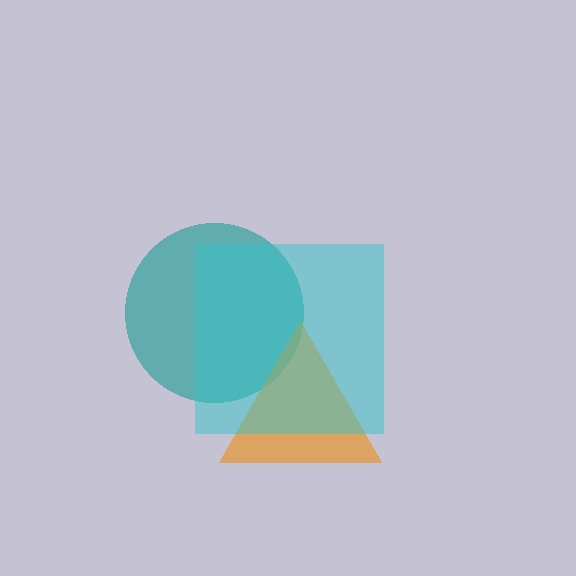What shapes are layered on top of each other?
The layered shapes are: a teal circle, an orange triangle, a cyan square.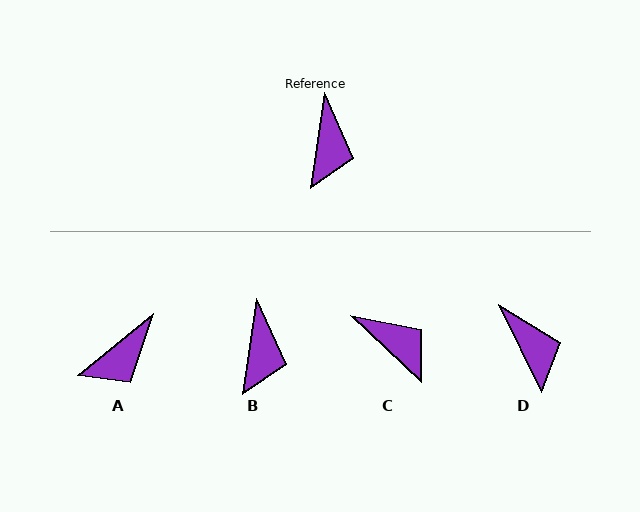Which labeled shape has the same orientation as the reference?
B.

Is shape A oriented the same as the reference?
No, it is off by about 43 degrees.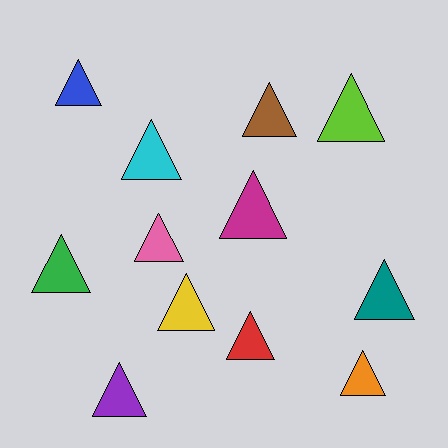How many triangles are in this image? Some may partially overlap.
There are 12 triangles.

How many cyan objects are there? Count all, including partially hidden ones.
There is 1 cyan object.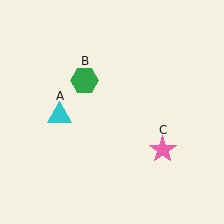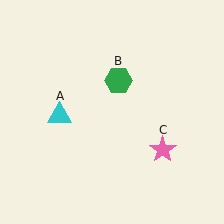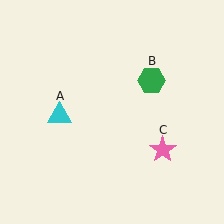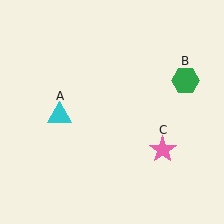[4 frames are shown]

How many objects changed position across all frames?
1 object changed position: green hexagon (object B).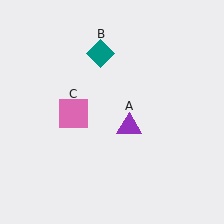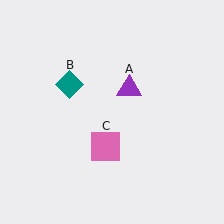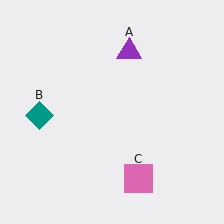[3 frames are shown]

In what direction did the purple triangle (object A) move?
The purple triangle (object A) moved up.